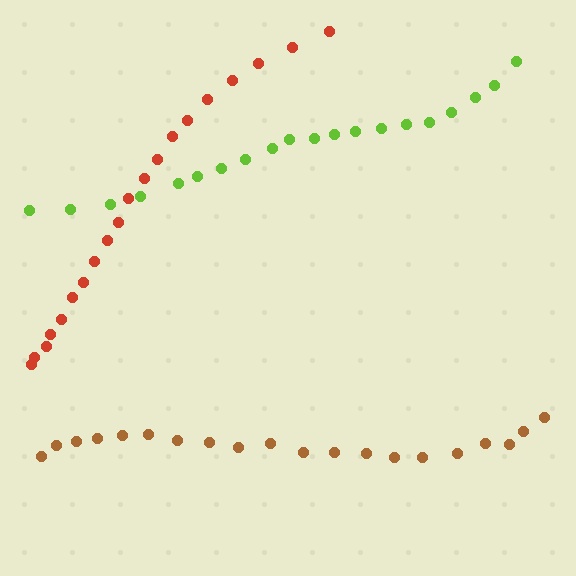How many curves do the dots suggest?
There are 3 distinct paths.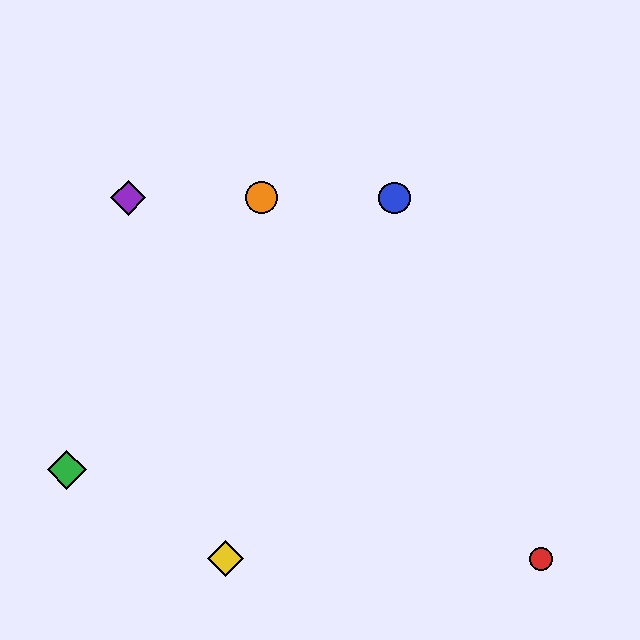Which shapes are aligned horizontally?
The blue circle, the purple diamond, the orange circle are aligned horizontally.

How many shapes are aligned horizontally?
3 shapes (the blue circle, the purple diamond, the orange circle) are aligned horizontally.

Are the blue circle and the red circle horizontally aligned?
No, the blue circle is at y≈198 and the red circle is at y≈559.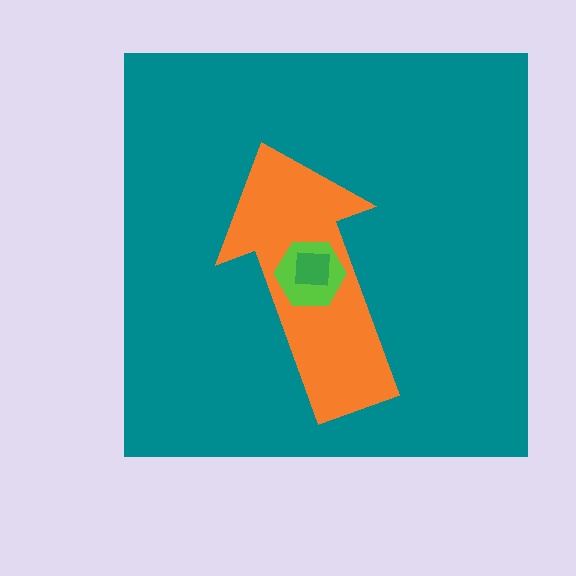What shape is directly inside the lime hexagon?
The green square.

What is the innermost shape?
The green square.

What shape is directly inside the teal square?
The orange arrow.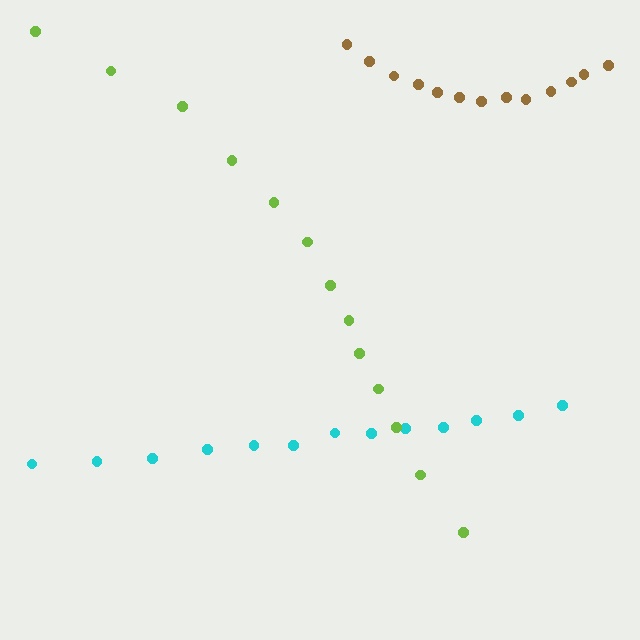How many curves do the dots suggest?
There are 3 distinct paths.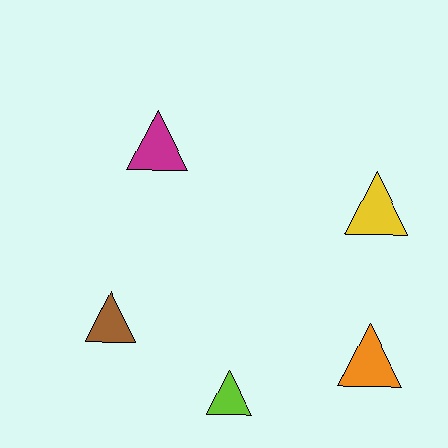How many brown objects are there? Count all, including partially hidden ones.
There is 1 brown object.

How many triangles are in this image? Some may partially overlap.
There are 5 triangles.